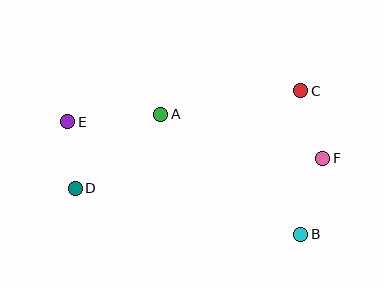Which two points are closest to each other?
Points D and E are closest to each other.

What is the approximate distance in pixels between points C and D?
The distance between C and D is approximately 246 pixels.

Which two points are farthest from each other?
Points B and E are farthest from each other.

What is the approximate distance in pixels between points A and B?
The distance between A and B is approximately 184 pixels.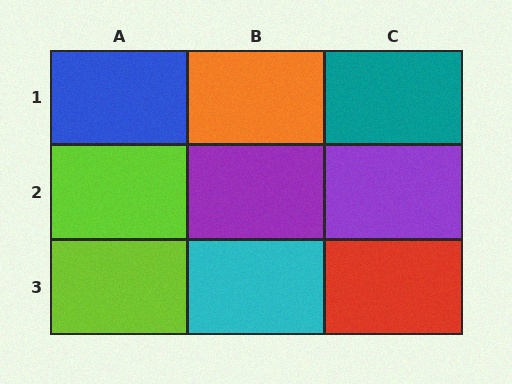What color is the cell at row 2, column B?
Purple.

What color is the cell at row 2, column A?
Lime.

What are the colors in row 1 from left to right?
Blue, orange, teal.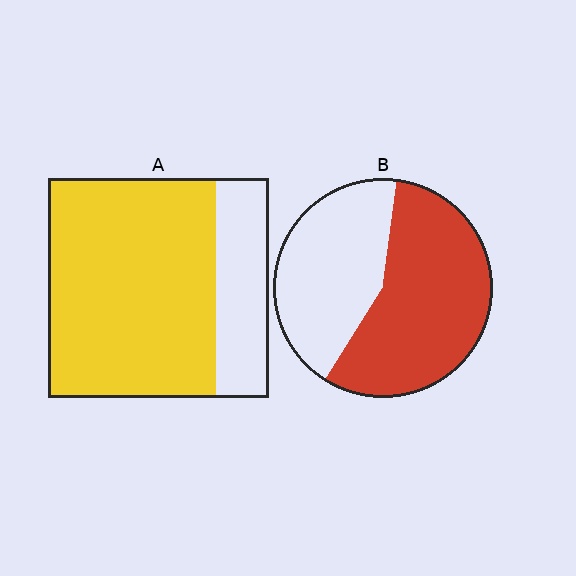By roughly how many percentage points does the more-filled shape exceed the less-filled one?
By roughly 20 percentage points (A over B).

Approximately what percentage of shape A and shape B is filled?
A is approximately 75% and B is approximately 55%.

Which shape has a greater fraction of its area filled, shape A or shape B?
Shape A.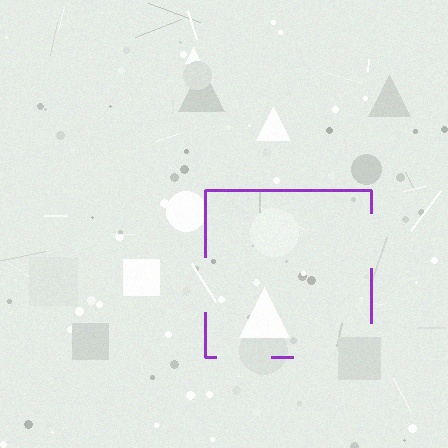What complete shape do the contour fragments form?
The contour fragments form a square.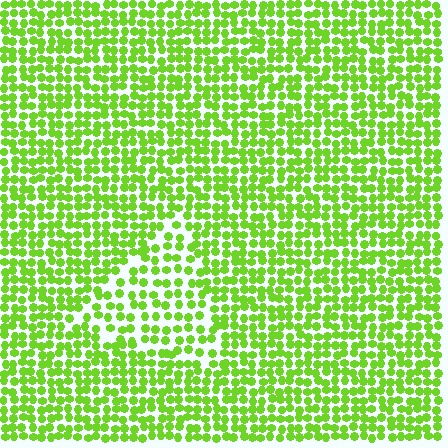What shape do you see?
I see a triangle.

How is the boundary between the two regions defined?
The boundary is defined by a change in element density (approximately 1.6x ratio). All elements are the same color, size, and shape.